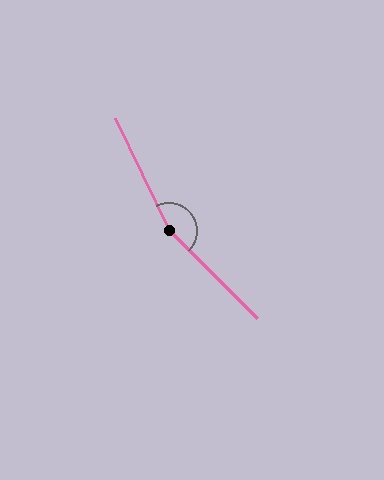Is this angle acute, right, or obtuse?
It is obtuse.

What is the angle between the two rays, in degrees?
Approximately 160 degrees.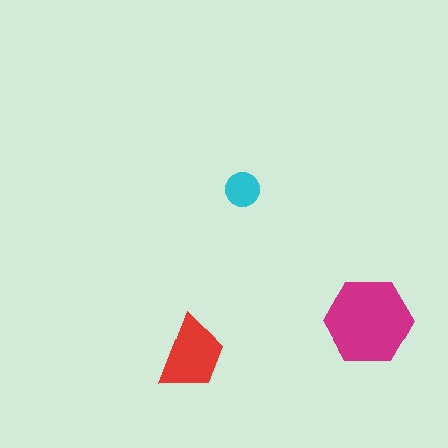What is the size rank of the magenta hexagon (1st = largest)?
1st.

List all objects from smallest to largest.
The cyan circle, the red trapezoid, the magenta hexagon.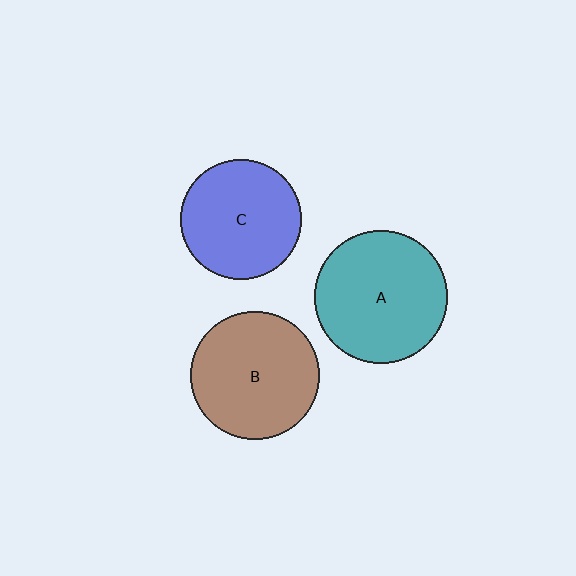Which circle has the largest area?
Circle A (teal).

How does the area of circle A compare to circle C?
Approximately 1.2 times.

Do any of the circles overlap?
No, none of the circles overlap.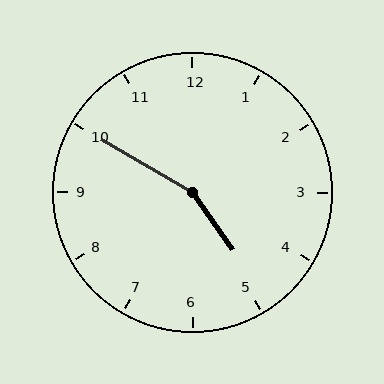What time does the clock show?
4:50.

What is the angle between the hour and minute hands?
Approximately 155 degrees.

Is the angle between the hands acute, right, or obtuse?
It is obtuse.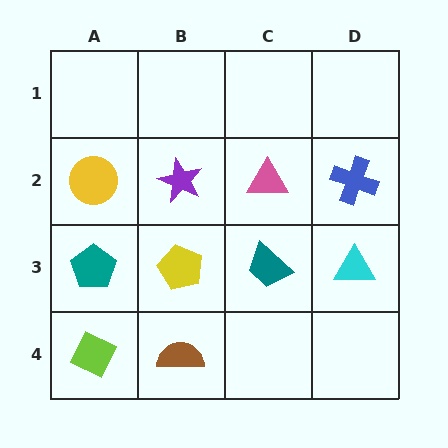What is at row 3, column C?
A teal trapezoid.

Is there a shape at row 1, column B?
No, that cell is empty.